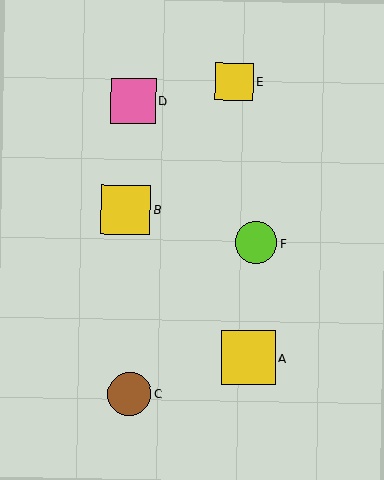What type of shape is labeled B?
Shape B is a yellow square.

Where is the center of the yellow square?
The center of the yellow square is at (126, 210).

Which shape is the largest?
The yellow square (labeled A) is the largest.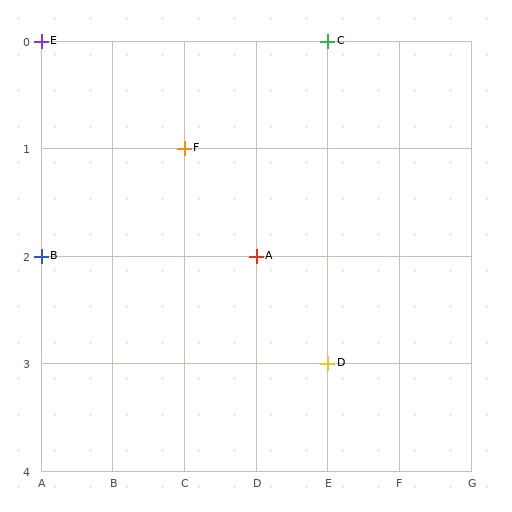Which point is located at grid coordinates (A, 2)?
Point B is at (A, 2).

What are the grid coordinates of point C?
Point C is at grid coordinates (E, 0).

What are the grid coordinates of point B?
Point B is at grid coordinates (A, 2).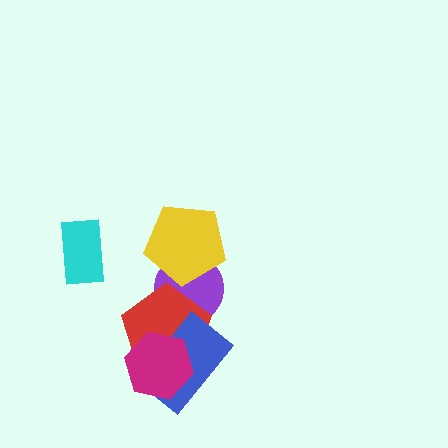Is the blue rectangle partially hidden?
Yes, it is partially covered by another shape.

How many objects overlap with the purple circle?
2 objects overlap with the purple circle.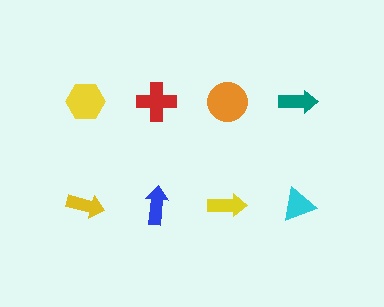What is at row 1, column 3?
An orange circle.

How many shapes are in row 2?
4 shapes.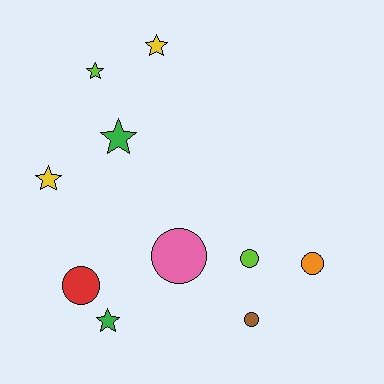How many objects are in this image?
There are 10 objects.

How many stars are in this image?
There are 5 stars.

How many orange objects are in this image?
There is 1 orange object.